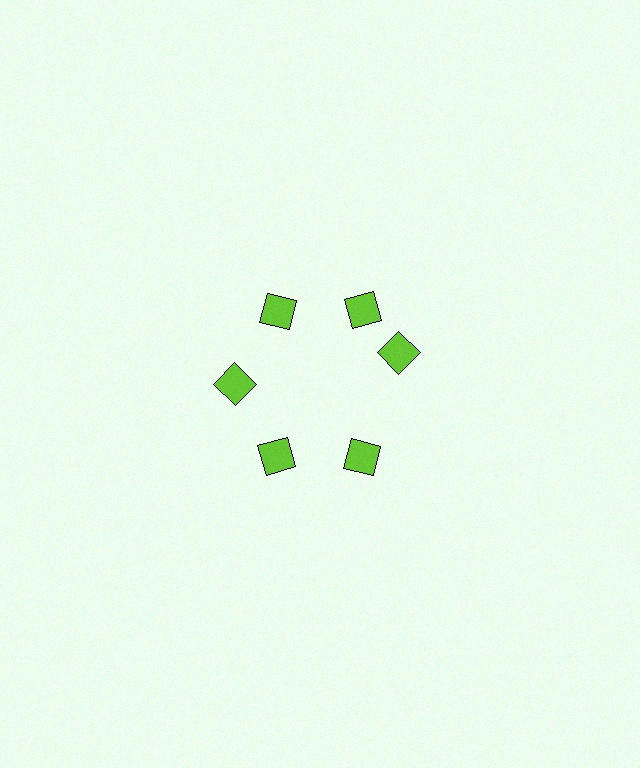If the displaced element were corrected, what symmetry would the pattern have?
It would have 6-fold rotational symmetry — the pattern would map onto itself every 60 degrees.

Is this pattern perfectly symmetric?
No. The 6 lime squares are arranged in a ring, but one element near the 3 o'clock position is rotated out of alignment along the ring, breaking the 6-fold rotational symmetry.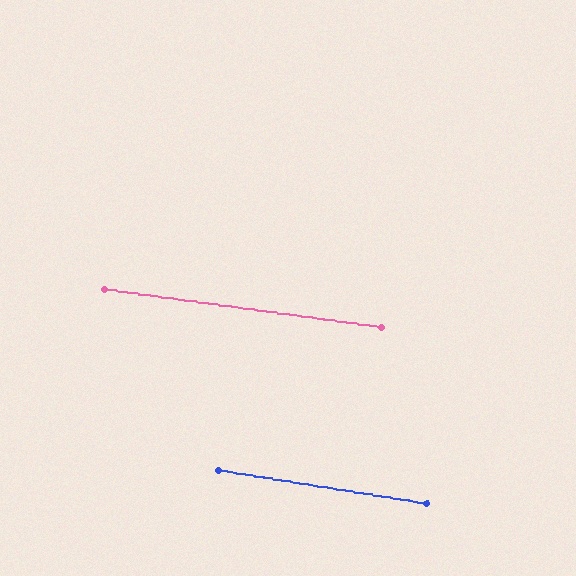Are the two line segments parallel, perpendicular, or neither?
Parallel — their directions differ by only 1.3°.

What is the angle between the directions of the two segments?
Approximately 1 degree.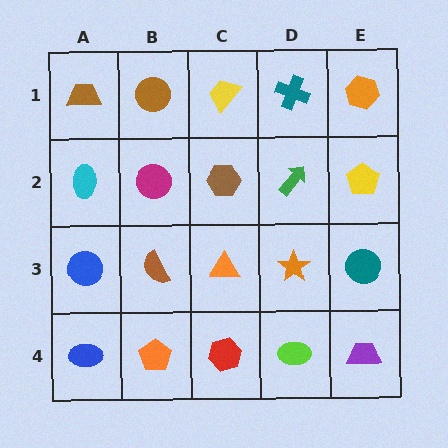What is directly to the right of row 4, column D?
A purple trapezoid.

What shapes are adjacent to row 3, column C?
A brown hexagon (row 2, column C), a red hexagon (row 4, column C), a brown semicircle (row 3, column B), an orange star (row 3, column D).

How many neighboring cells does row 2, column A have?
3.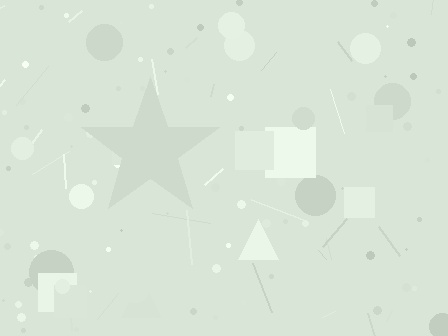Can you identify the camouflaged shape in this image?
The camouflaged shape is a star.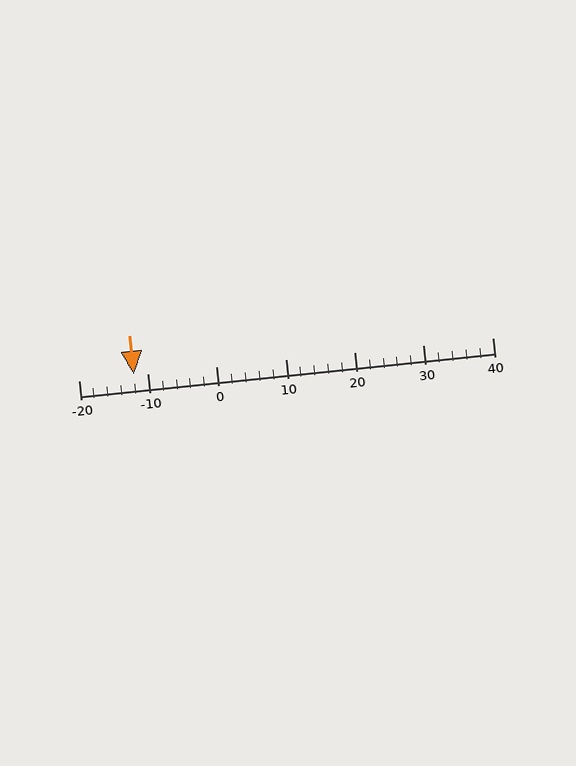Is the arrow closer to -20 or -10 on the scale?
The arrow is closer to -10.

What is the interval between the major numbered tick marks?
The major tick marks are spaced 10 units apart.